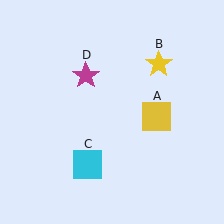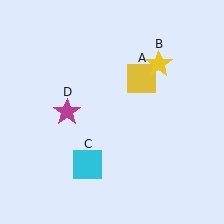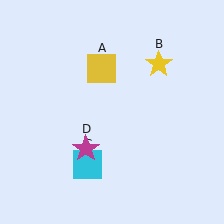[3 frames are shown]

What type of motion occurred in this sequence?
The yellow square (object A), magenta star (object D) rotated counterclockwise around the center of the scene.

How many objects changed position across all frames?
2 objects changed position: yellow square (object A), magenta star (object D).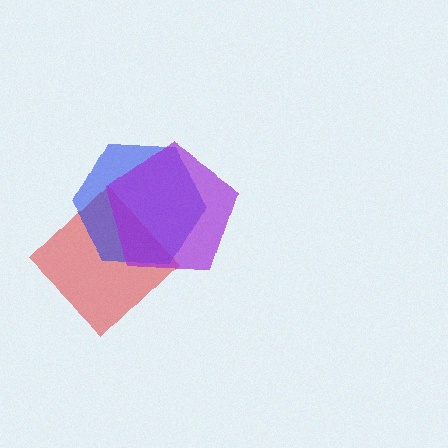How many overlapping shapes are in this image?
There are 3 overlapping shapes in the image.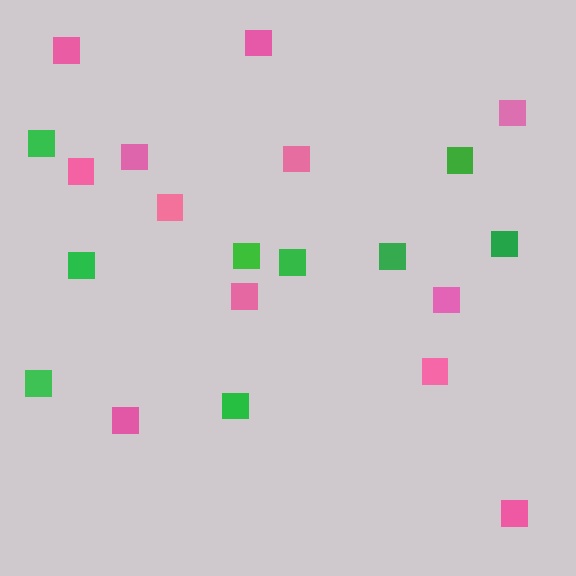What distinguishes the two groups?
There are 2 groups: one group of pink squares (12) and one group of green squares (9).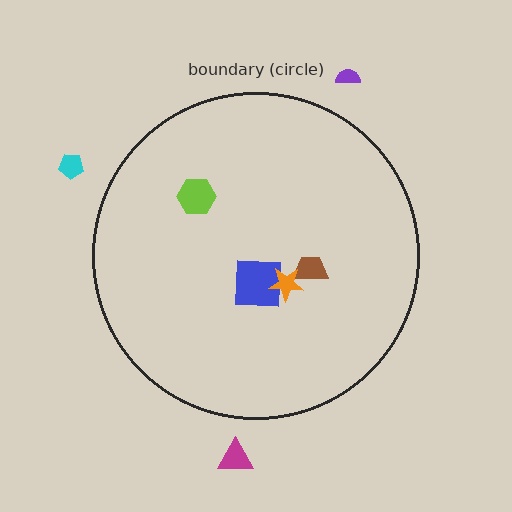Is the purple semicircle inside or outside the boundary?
Outside.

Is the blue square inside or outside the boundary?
Inside.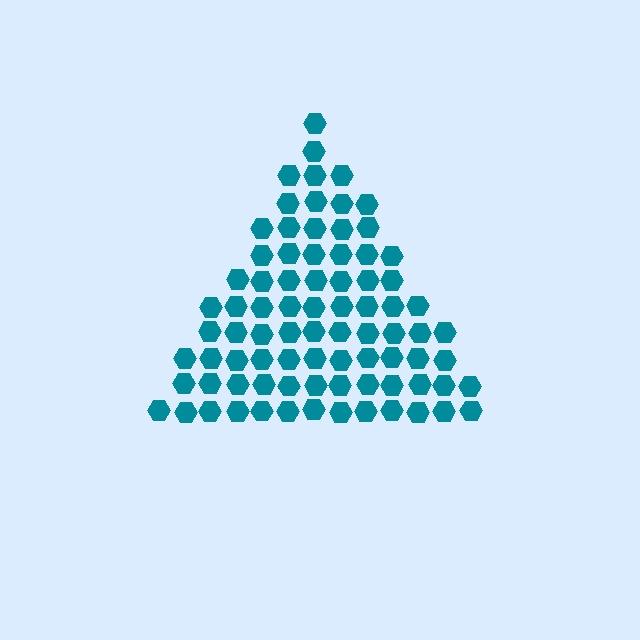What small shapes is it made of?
It is made of small hexagons.